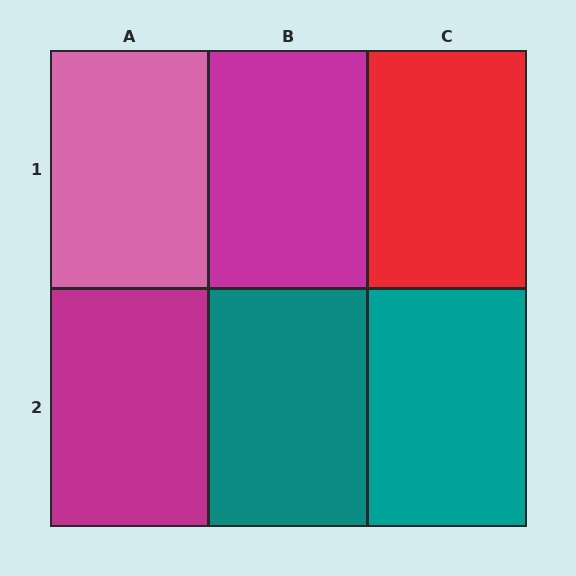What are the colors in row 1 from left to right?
Pink, magenta, red.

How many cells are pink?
1 cell is pink.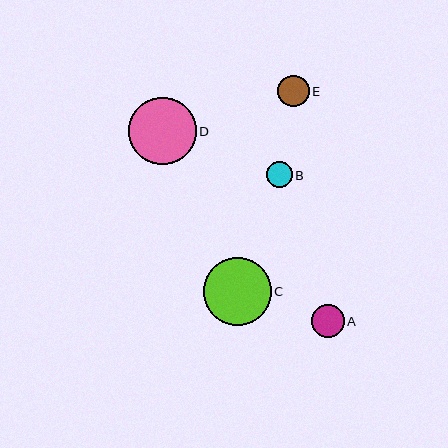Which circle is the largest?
Circle C is the largest with a size of approximately 68 pixels.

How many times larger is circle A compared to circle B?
Circle A is approximately 1.3 times the size of circle B.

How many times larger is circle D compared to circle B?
Circle D is approximately 2.6 times the size of circle B.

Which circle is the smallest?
Circle B is the smallest with a size of approximately 26 pixels.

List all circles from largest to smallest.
From largest to smallest: C, D, A, E, B.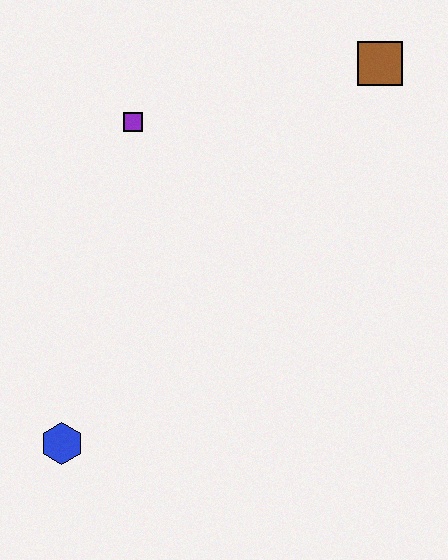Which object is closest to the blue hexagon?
The purple square is closest to the blue hexagon.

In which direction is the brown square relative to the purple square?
The brown square is to the right of the purple square.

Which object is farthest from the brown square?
The blue hexagon is farthest from the brown square.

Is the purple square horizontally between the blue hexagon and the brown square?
Yes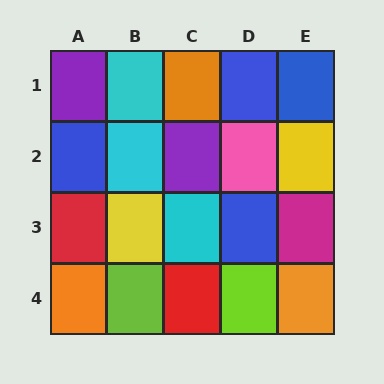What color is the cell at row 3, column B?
Yellow.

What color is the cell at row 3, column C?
Cyan.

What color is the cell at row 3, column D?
Blue.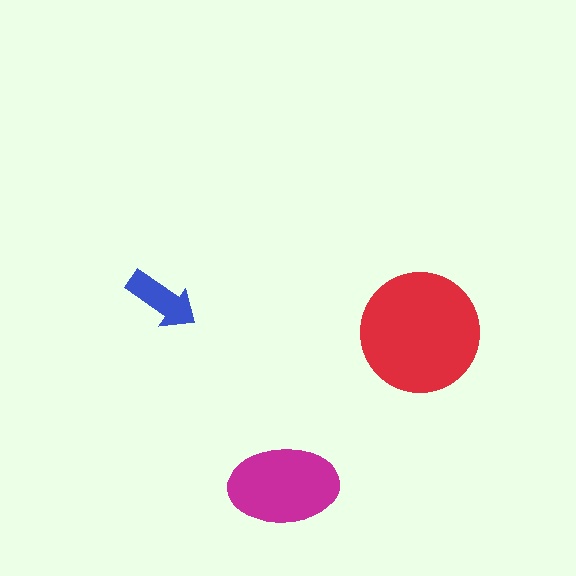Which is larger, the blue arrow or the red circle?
The red circle.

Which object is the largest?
The red circle.